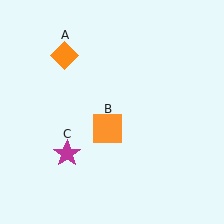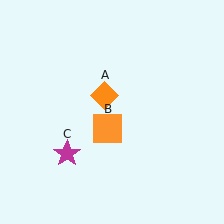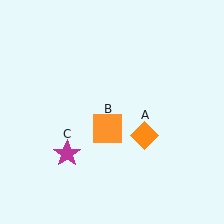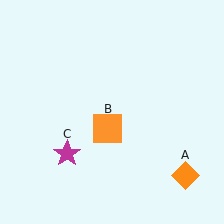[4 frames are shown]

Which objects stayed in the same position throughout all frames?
Orange square (object B) and magenta star (object C) remained stationary.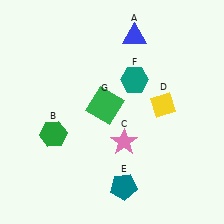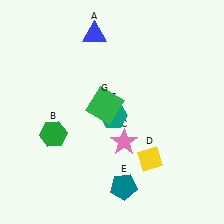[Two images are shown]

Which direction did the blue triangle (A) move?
The blue triangle (A) moved left.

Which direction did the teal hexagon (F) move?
The teal hexagon (F) moved down.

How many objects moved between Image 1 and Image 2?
3 objects moved between the two images.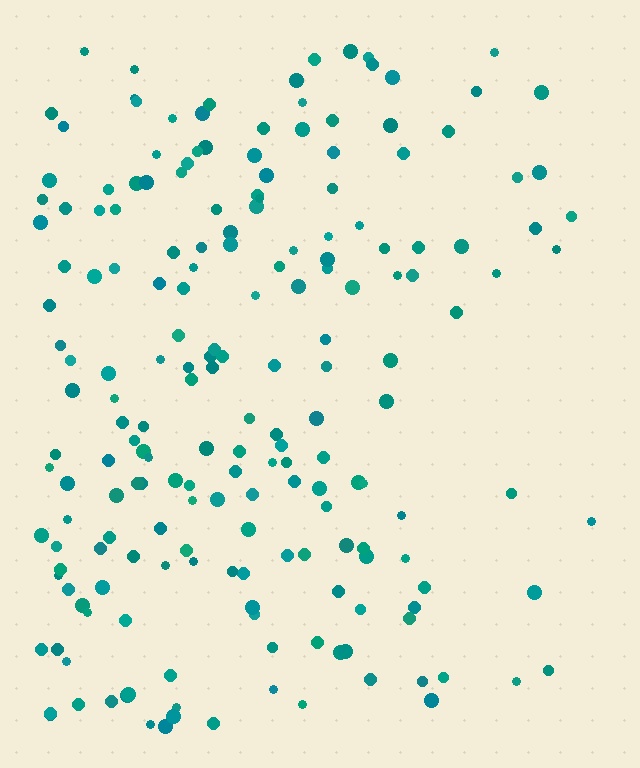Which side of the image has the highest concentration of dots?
The left.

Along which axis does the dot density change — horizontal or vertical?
Horizontal.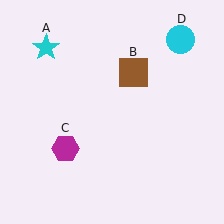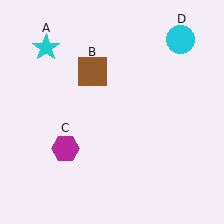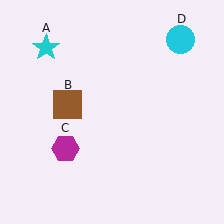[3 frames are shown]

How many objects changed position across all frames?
1 object changed position: brown square (object B).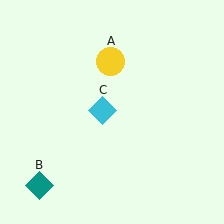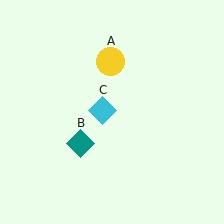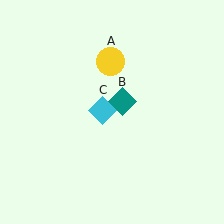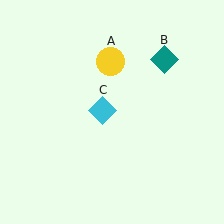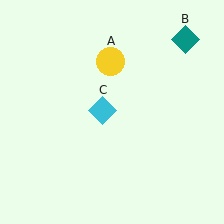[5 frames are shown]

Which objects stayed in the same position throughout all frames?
Yellow circle (object A) and cyan diamond (object C) remained stationary.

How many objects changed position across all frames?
1 object changed position: teal diamond (object B).